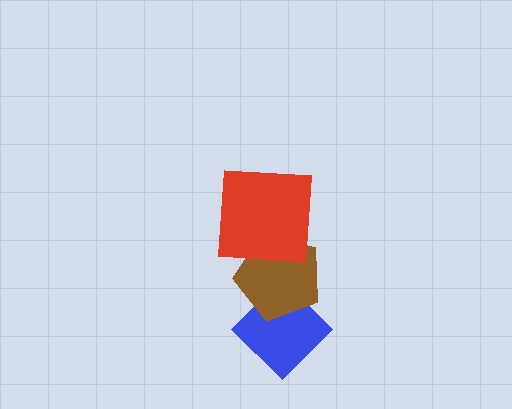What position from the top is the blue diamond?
The blue diamond is 3rd from the top.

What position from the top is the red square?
The red square is 1st from the top.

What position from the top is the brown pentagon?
The brown pentagon is 2nd from the top.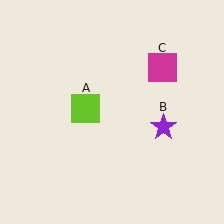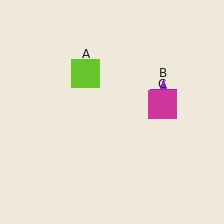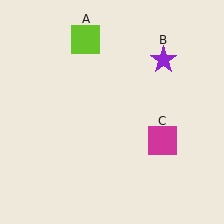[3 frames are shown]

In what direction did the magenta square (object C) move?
The magenta square (object C) moved down.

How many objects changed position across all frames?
3 objects changed position: lime square (object A), purple star (object B), magenta square (object C).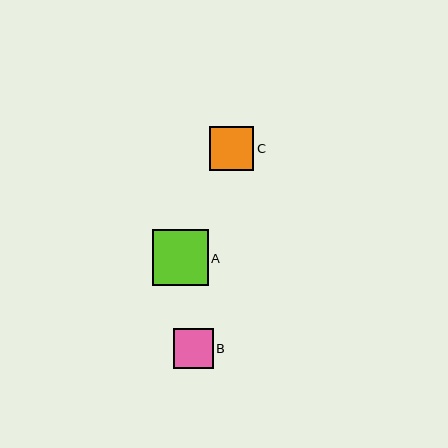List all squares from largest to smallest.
From largest to smallest: A, C, B.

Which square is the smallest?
Square B is the smallest with a size of approximately 40 pixels.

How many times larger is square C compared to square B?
Square C is approximately 1.1 times the size of square B.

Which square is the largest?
Square A is the largest with a size of approximately 56 pixels.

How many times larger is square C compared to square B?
Square C is approximately 1.1 times the size of square B.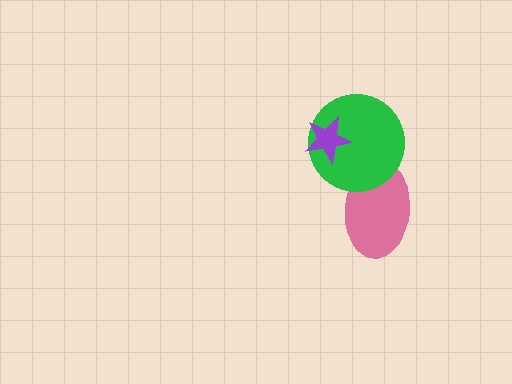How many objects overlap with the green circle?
2 objects overlap with the green circle.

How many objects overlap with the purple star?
1 object overlaps with the purple star.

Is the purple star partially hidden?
No, no other shape covers it.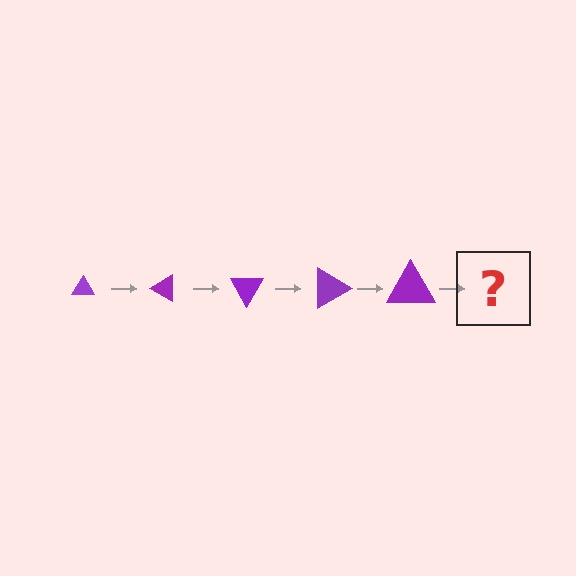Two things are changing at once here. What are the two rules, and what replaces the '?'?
The two rules are that the triangle grows larger each step and it rotates 30 degrees each step. The '?' should be a triangle, larger than the previous one and rotated 150 degrees from the start.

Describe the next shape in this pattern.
It should be a triangle, larger than the previous one and rotated 150 degrees from the start.